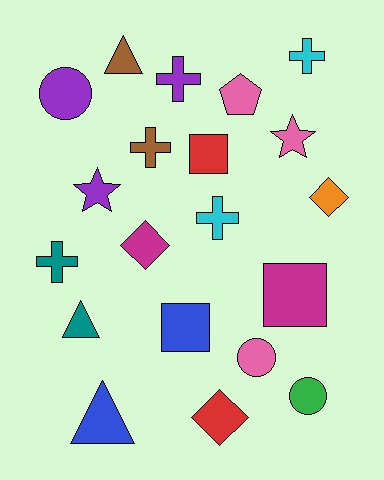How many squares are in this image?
There are 3 squares.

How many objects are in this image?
There are 20 objects.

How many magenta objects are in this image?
There are 2 magenta objects.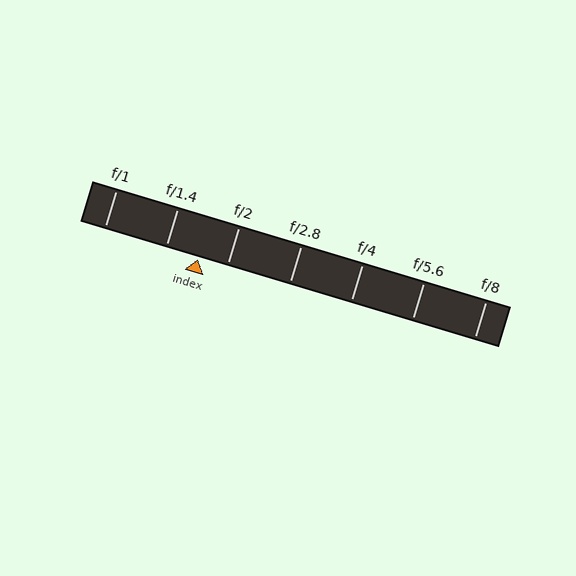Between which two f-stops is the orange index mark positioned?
The index mark is between f/1.4 and f/2.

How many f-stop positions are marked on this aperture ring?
There are 7 f-stop positions marked.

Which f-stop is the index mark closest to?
The index mark is closest to f/2.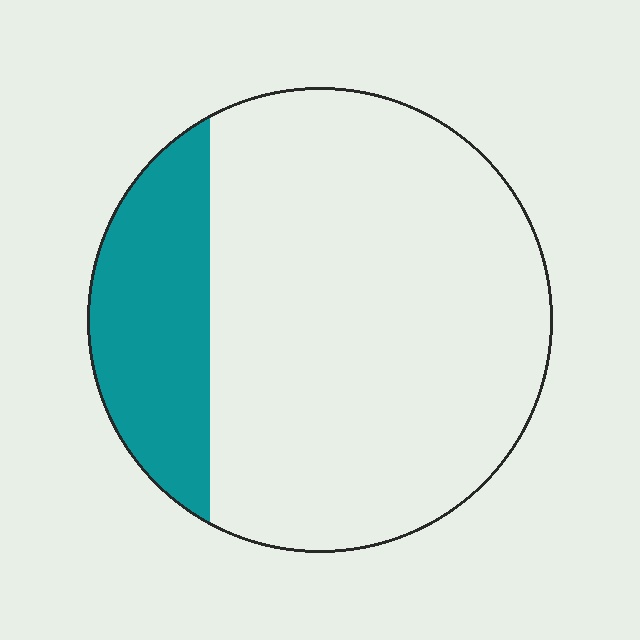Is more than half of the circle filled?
No.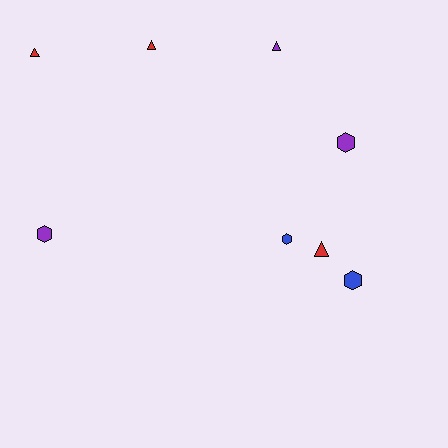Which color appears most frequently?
Red, with 3 objects.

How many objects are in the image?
There are 8 objects.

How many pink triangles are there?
There are no pink triangles.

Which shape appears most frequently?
Hexagon, with 4 objects.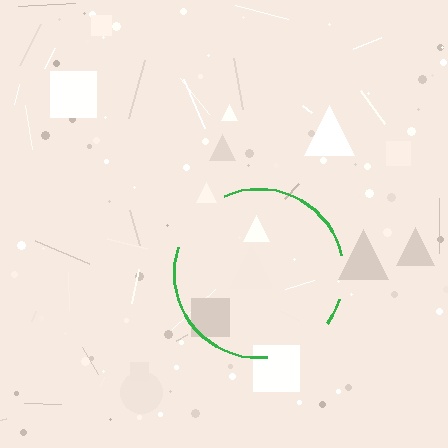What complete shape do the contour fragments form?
The contour fragments form a circle.